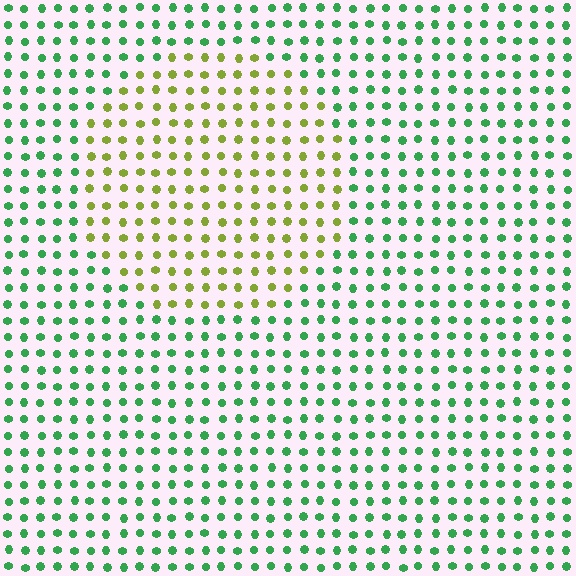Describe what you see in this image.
The image is filled with small green elements in a uniform arrangement. A circle-shaped region is visible where the elements are tinted to a slightly different hue, forming a subtle color boundary.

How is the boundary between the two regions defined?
The boundary is defined purely by a slight shift in hue (about 56 degrees). Spacing, size, and orientation are identical on both sides.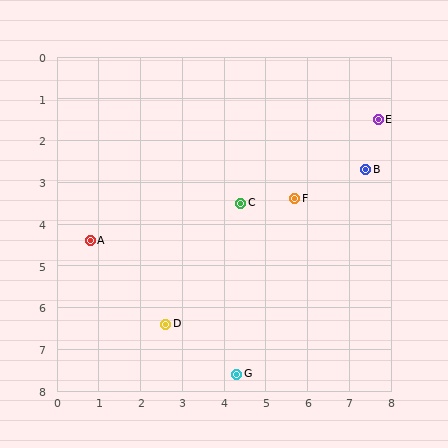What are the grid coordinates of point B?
Point B is at approximately (7.4, 2.7).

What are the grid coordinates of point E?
Point E is at approximately (7.7, 1.5).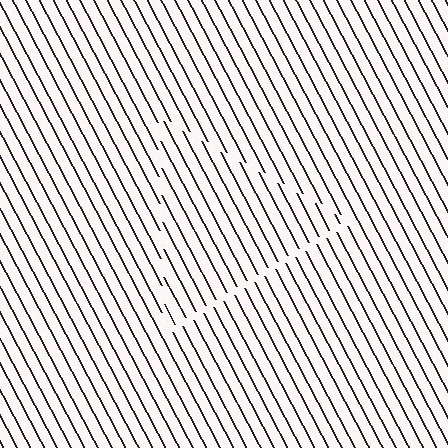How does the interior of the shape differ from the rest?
The interior of the shape contains the same grating, shifted by half a period — the contour is defined by the phase discontinuity where line-ends from the inner and outer gratings abut.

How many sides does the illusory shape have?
3 sides — the line-ends trace a triangle.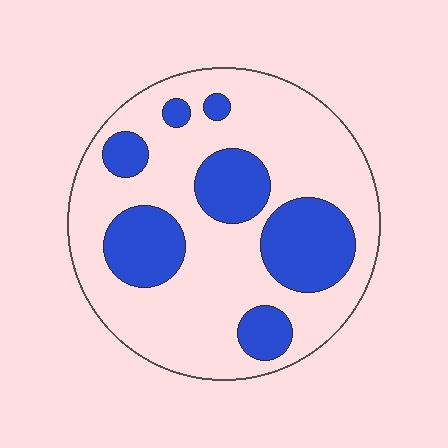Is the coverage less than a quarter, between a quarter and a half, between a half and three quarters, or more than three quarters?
Between a quarter and a half.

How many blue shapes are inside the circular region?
7.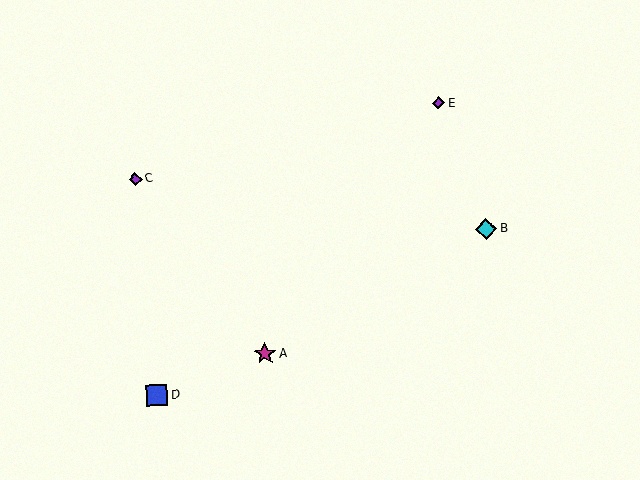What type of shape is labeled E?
Shape E is a purple diamond.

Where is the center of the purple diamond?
The center of the purple diamond is at (439, 103).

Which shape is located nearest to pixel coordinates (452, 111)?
The purple diamond (labeled E) at (439, 103) is nearest to that location.